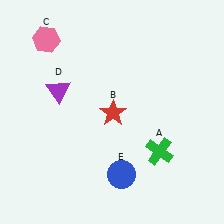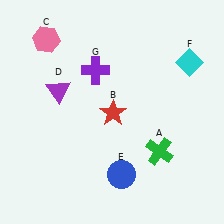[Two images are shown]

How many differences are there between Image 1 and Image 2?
There are 2 differences between the two images.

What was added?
A cyan diamond (F), a purple cross (G) were added in Image 2.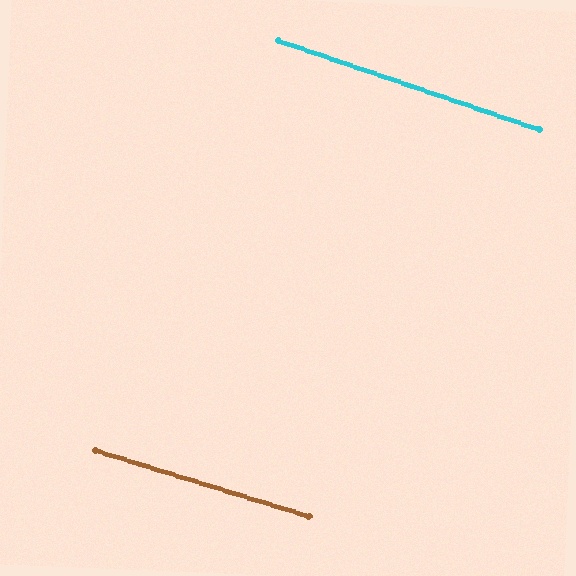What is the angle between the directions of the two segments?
Approximately 2 degrees.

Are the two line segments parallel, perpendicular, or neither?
Parallel — their directions differ by only 1.7°.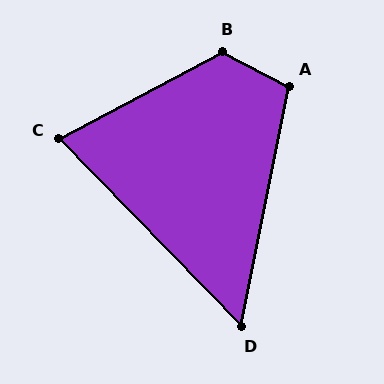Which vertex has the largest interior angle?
B, at approximately 124 degrees.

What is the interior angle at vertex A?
Approximately 106 degrees (obtuse).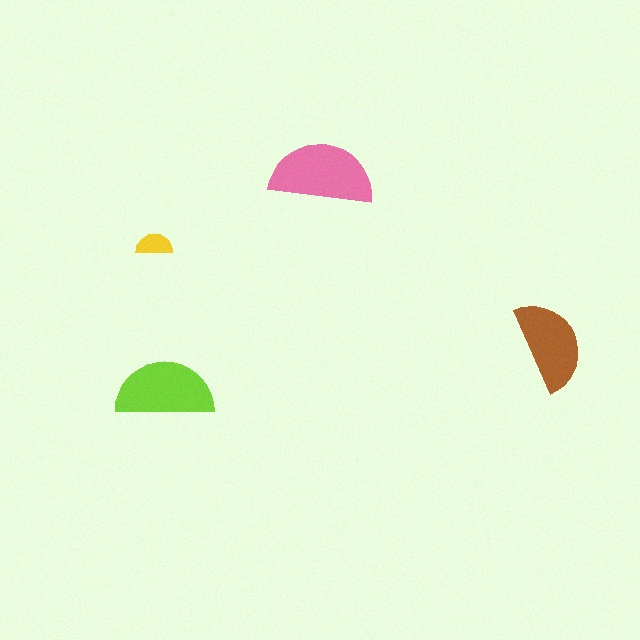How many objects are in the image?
There are 4 objects in the image.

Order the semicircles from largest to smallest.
the pink one, the lime one, the brown one, the yellow one.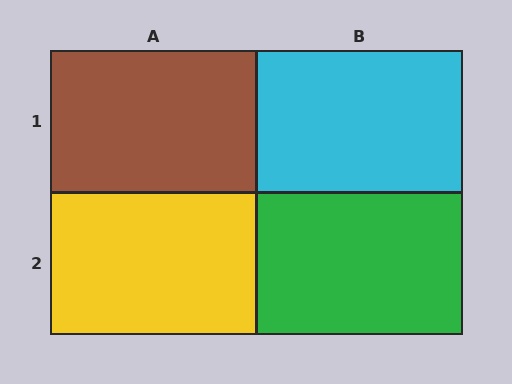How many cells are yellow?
1 cell is yellow.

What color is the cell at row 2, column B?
Green.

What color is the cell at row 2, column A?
Yellow.